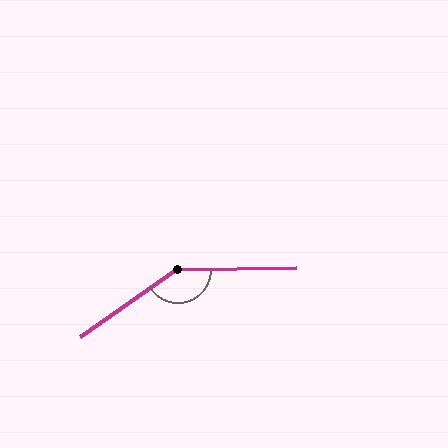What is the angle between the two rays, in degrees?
Approximately 146 degrees.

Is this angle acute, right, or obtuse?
It is obtuse.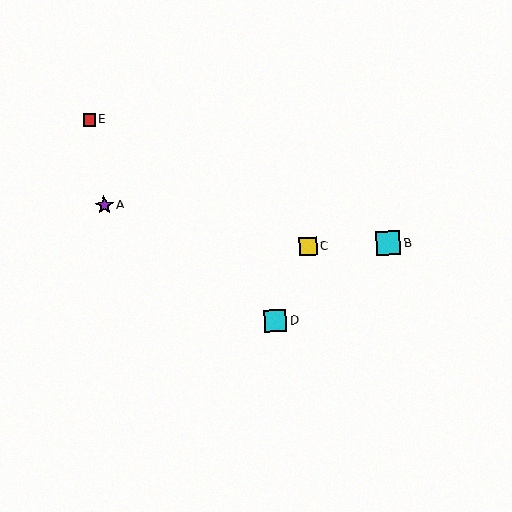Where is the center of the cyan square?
The center of the cyan square is at (275, 321).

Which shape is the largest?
The cyan square (labeled B) is the largest.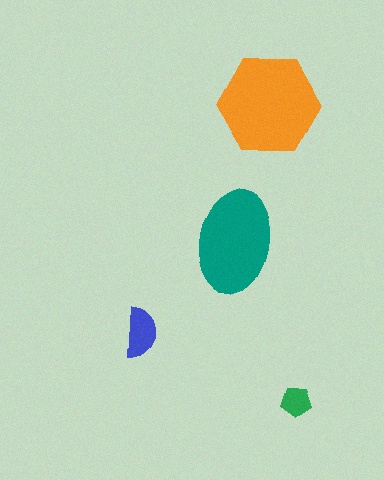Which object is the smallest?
The green pentagon.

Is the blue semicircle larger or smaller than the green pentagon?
Larger.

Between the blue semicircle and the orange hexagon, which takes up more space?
The orange hexagon.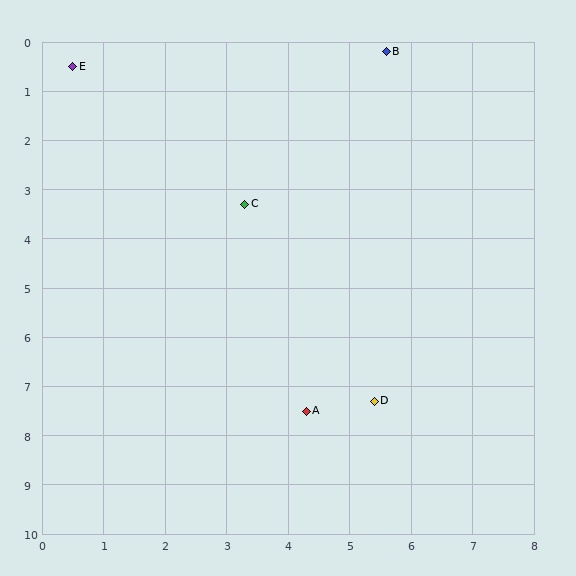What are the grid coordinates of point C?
Point C is at approximately (3.3, 3.3).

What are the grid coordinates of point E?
Point E is at approximately (0.5, 0.5).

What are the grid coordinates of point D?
Point D is at approximately (5.4, 7.3).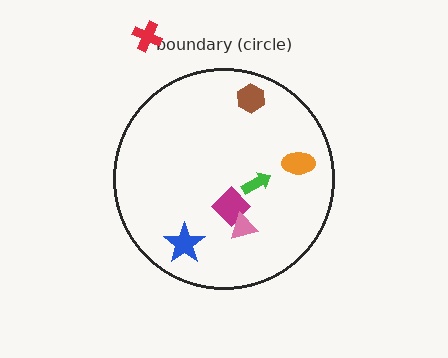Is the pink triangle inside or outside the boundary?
Inside.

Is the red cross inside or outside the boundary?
Outside.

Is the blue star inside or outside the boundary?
Inside.